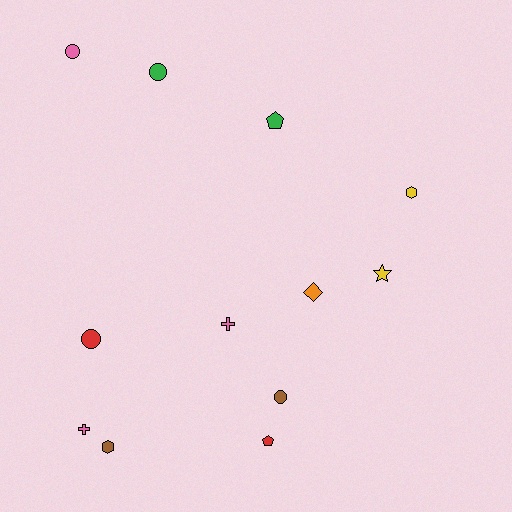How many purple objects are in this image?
There are no purple objects.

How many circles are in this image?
There are 4 circles.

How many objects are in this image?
There are 12 objects.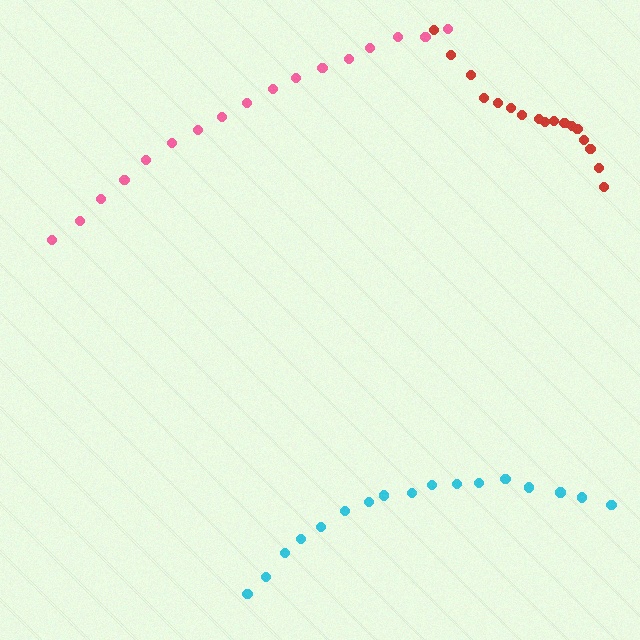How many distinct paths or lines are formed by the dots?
There are 3 distinct paths.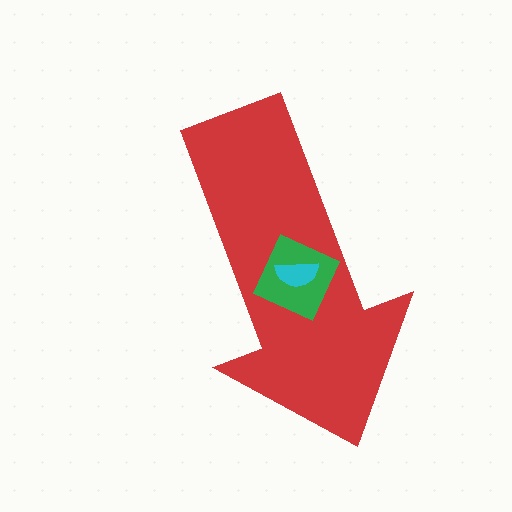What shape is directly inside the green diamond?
The cyan semicircle.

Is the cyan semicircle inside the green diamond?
Yes.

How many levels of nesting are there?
3.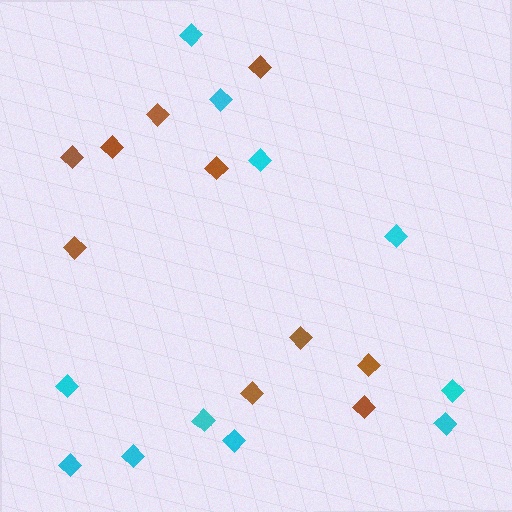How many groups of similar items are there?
There are 2 groups: one group of brown diamonds (10) and one group of cyan diamonds (11).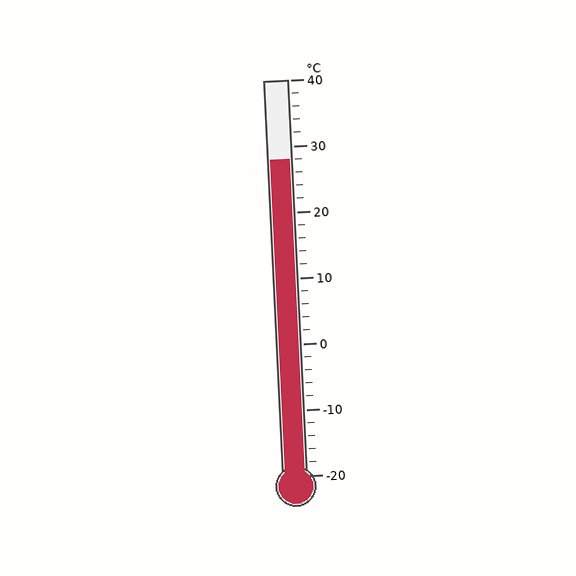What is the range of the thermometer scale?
The thermometer scale ranges from -20°C to 40°C.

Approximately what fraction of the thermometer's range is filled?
The thermometer is filled to approximately 80% of its range.